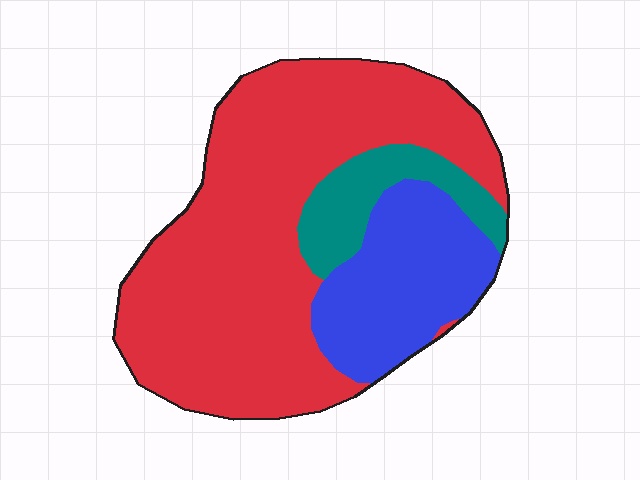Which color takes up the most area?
Red, at roughly 65%.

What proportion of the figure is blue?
Blue covers around 25% of the figure.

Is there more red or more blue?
Red.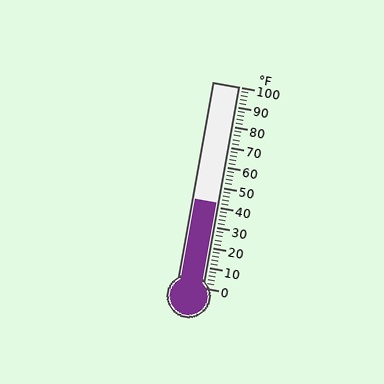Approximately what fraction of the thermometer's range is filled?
The thermometer is filled to approximately 40% of its range.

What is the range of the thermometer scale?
The thermometer scale ranges from 0°F to 100°F.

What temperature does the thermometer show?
The thermometer shows approximately 42°F.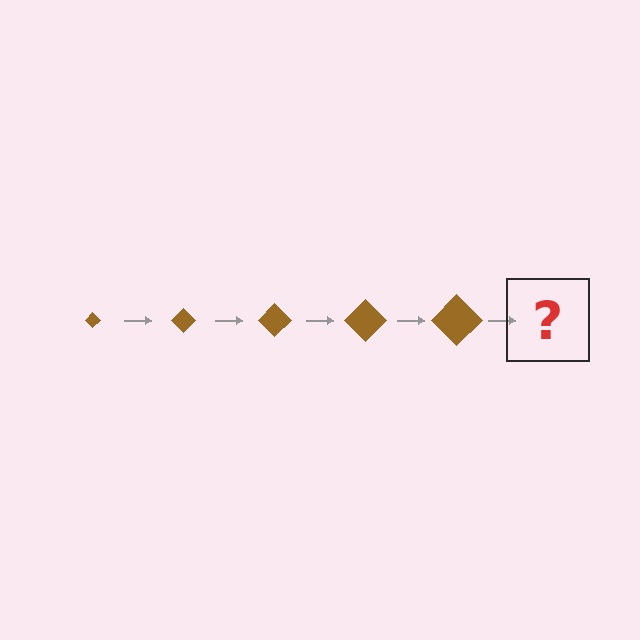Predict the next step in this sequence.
The next step is a brown diamond, larger than the previous one.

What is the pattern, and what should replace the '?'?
The pattern is that the diamond gets progressively larger each step. The '?' should be a brown diamond, larger than the previous one.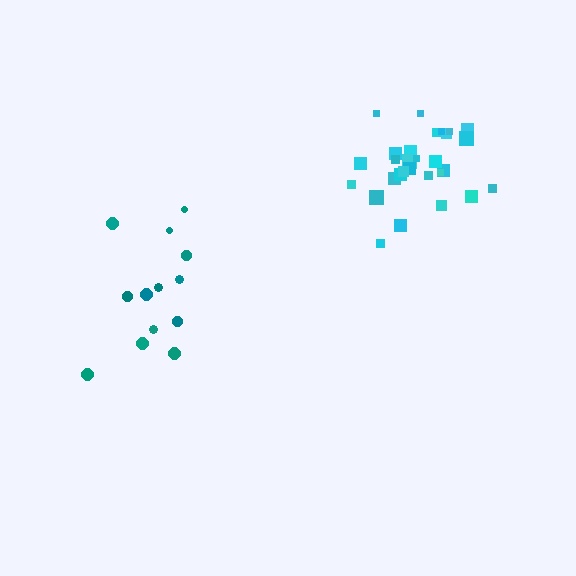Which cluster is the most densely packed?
Cyan.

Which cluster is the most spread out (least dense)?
Teal.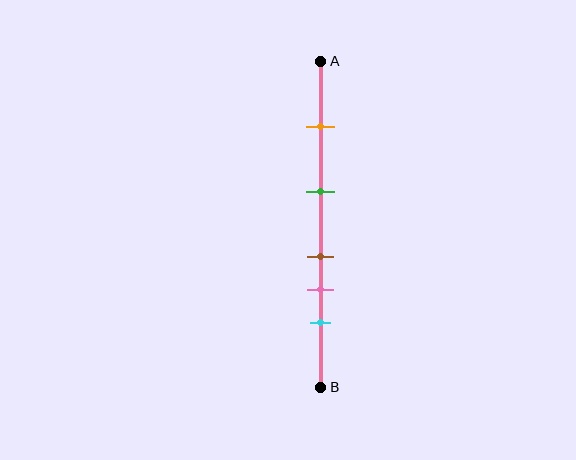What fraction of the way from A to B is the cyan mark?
The cyan mark is approximately 80% (0.8) of the way from A to B.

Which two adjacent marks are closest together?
The brown and pink marks are the closest adjacent pair.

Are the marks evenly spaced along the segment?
No, the marks are not evenly spaced.